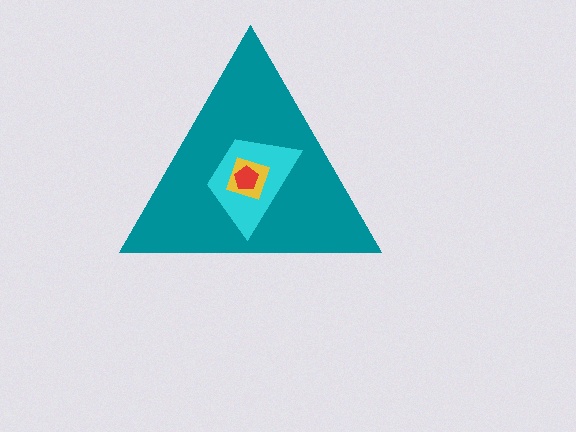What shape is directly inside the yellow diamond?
The red pentagon.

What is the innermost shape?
The red pentagon.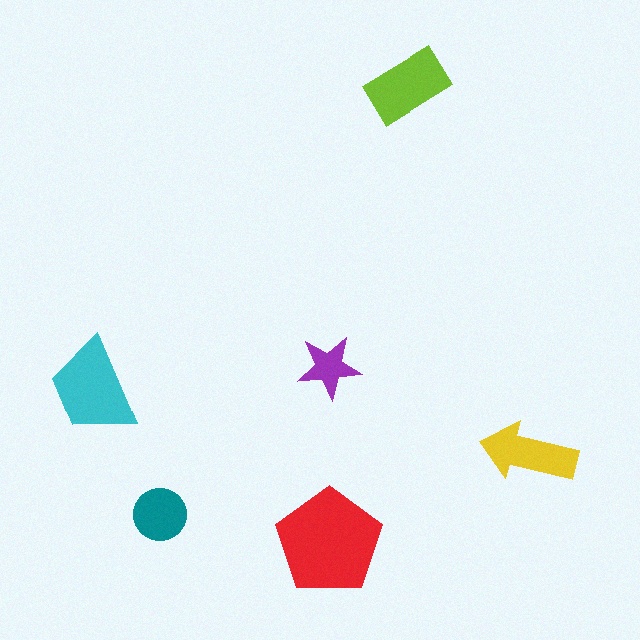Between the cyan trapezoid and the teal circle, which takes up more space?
The cyan trapezoid.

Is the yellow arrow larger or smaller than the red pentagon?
Smaller.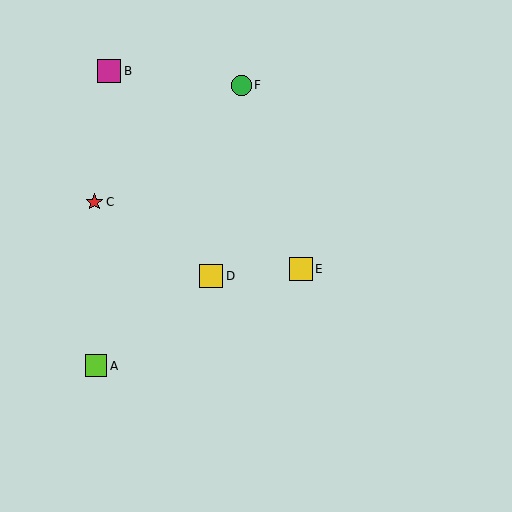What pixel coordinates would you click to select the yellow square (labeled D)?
Click at (211, 276) to select the yellow square D.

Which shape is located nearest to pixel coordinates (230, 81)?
The green circle (labeled F) at (241, 85) is nearest to that location.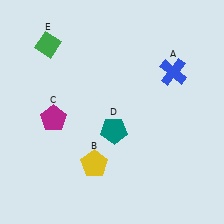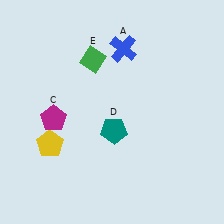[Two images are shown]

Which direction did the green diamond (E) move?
The green diamond (E) moved right.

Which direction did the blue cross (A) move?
The blue cross (A) moved left.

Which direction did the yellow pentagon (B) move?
The yellow pentagon (B) moved left.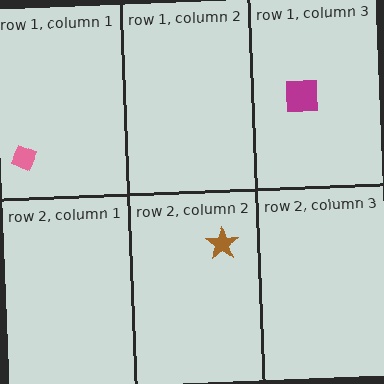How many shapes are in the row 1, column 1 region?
1.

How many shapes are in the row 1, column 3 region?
1.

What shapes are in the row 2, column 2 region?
The brown star.